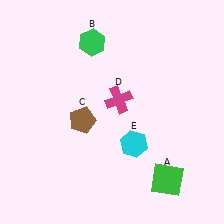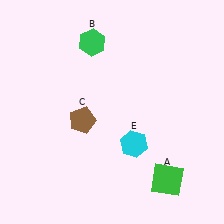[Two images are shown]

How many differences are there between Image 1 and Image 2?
There is 1 difference between the two images.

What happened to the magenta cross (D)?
The magenta cross (D) was removed in Image 2. It was in the top-right area of Image 1.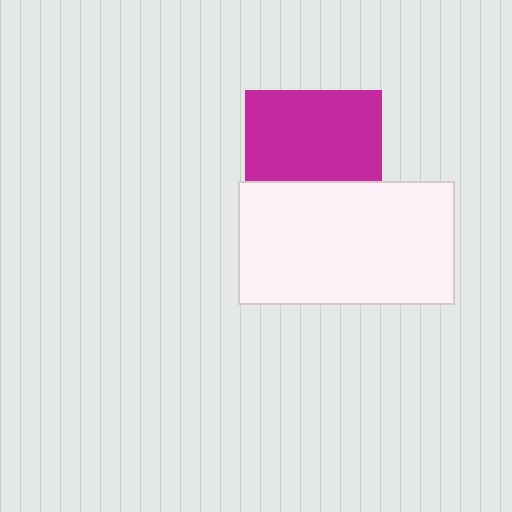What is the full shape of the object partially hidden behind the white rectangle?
The partially hidden object is a magenta square.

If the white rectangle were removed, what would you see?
You would see the complete magenta square.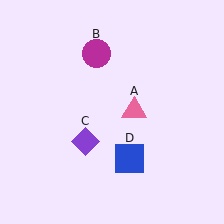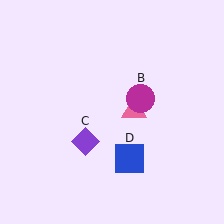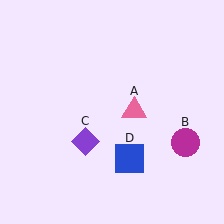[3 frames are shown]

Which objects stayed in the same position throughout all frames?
Pink triangle (object A) and purple diamond (object C) and blue square (object D) remained stationary.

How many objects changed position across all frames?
1 object changed position: magenta circle (object B).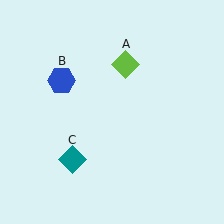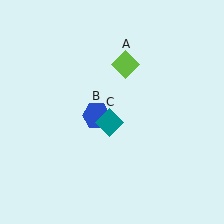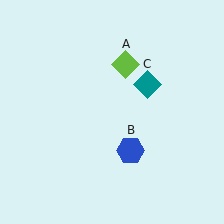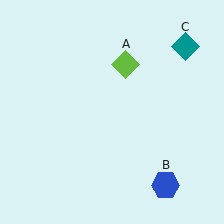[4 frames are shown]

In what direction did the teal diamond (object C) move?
The teal diamond (object C) moved up and to the right.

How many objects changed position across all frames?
2 objects changed position: blue hexagon (object B), teal diamond (object C).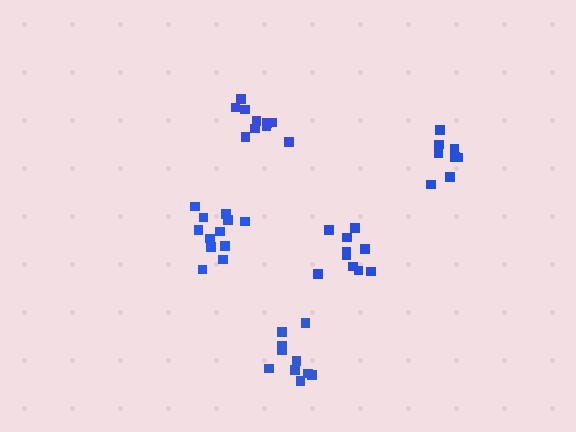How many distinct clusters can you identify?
There are 5 distinct clusters.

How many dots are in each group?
Group 1: 12 dots, Group 2: 10 dots, Group 3: 10 dots, Group 4: 10 dots, Group 5: 9 dots (51 total).